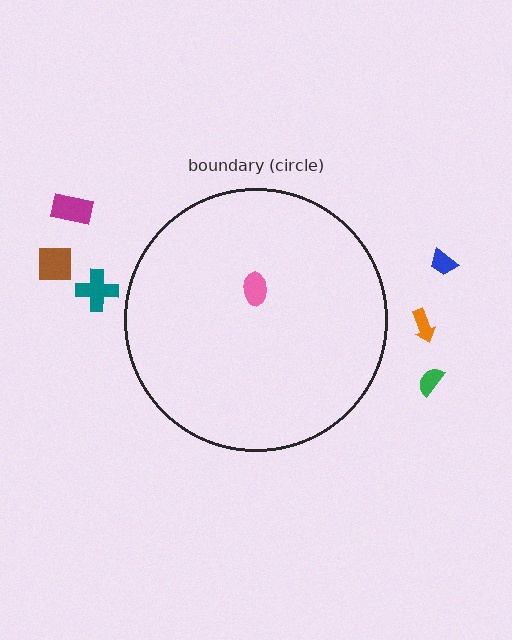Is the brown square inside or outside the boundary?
Outside.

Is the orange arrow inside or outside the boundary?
Outside.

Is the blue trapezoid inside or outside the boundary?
Outside.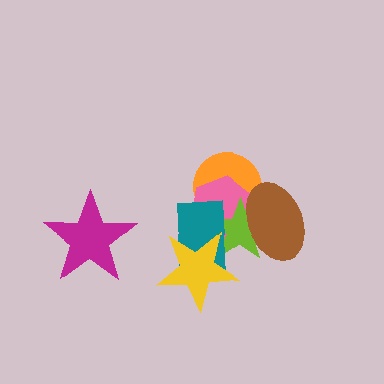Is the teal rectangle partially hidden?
Yes, it is partially covered by another shape.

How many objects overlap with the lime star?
5 objects overlap with the lime star.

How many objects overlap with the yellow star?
3 objects overlap with the yellow star.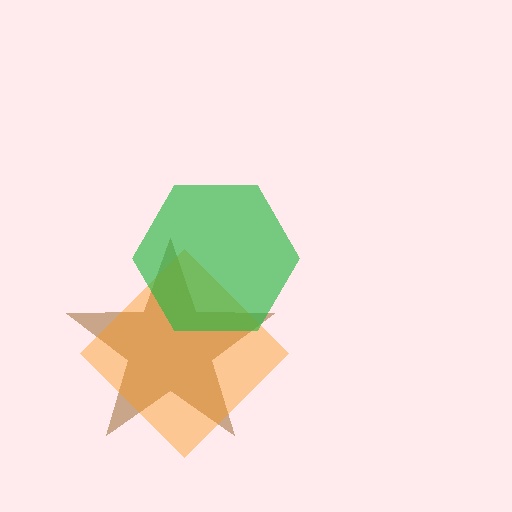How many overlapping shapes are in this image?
There are 3 overlapping shapes in the image.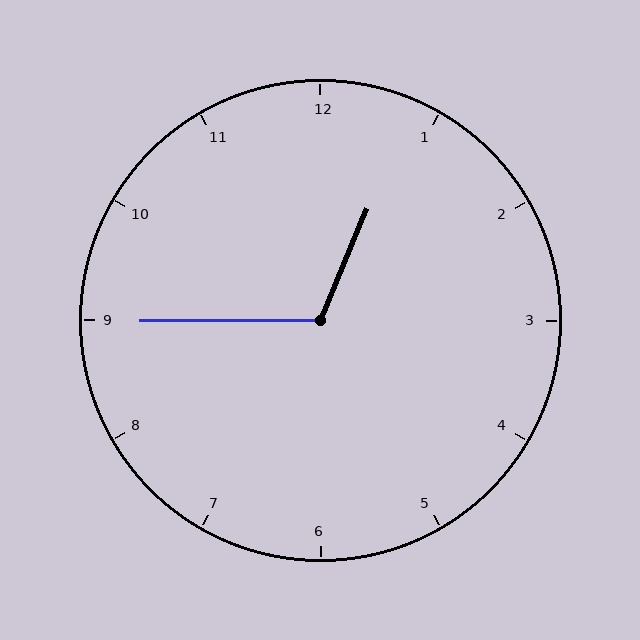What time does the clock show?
12:45.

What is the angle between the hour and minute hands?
Approximately 112 degrees.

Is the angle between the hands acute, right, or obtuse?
It is obtuse.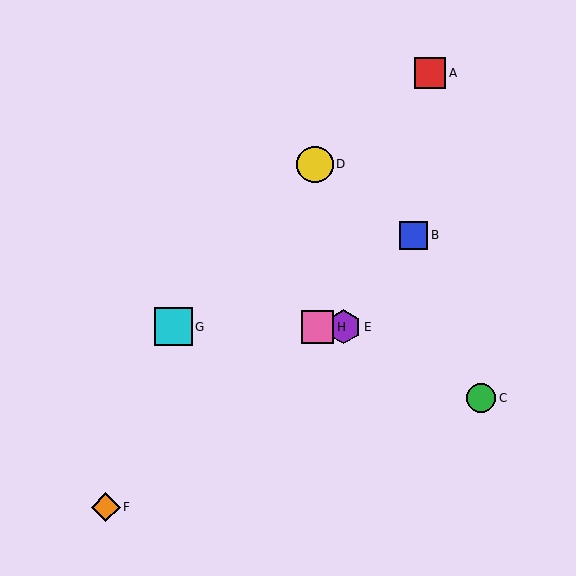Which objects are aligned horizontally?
Objects E, G, H are aligned horizontally.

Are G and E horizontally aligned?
Yes, both are at y≈327.